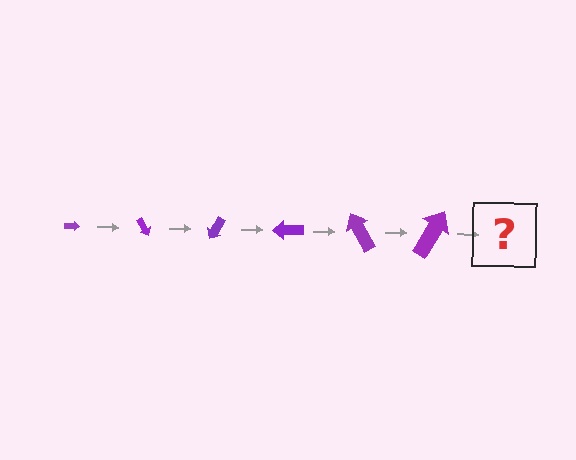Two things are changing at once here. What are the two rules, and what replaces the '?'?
The two rules are that the arrow grows larger each step and it rotates 60 degrees each step. The '?' should be an arrow, larger than the previous one and rotated 360 degrees from the start.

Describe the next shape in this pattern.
It should be an arrow, larger than the previous one and rotated 360 degrees from the start.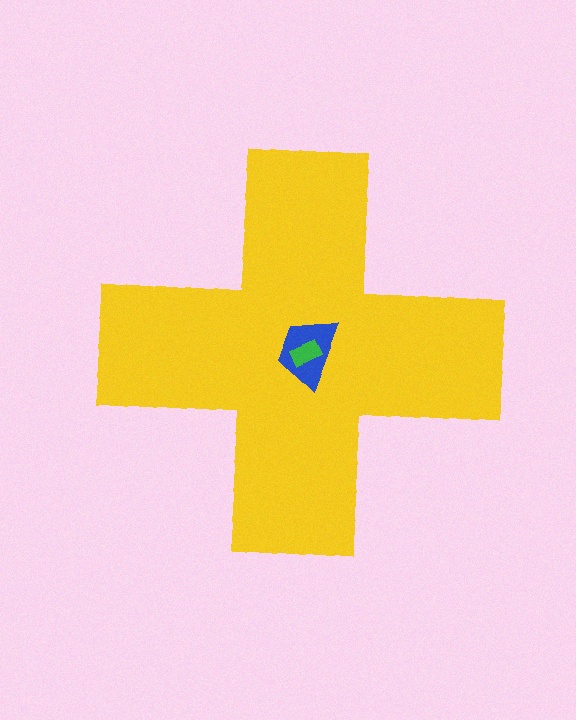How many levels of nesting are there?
3.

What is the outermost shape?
The yellow cross.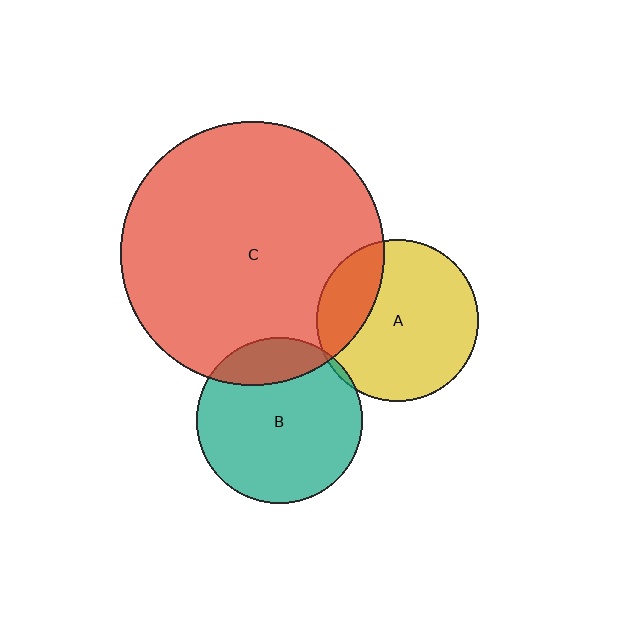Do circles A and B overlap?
Yes.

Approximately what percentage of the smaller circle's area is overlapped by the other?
Approximately 5%.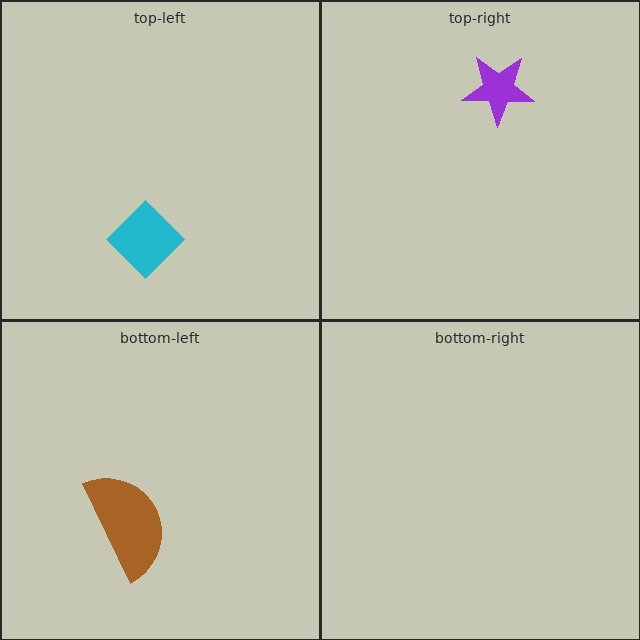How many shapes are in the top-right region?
1.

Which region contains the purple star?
The top-right region.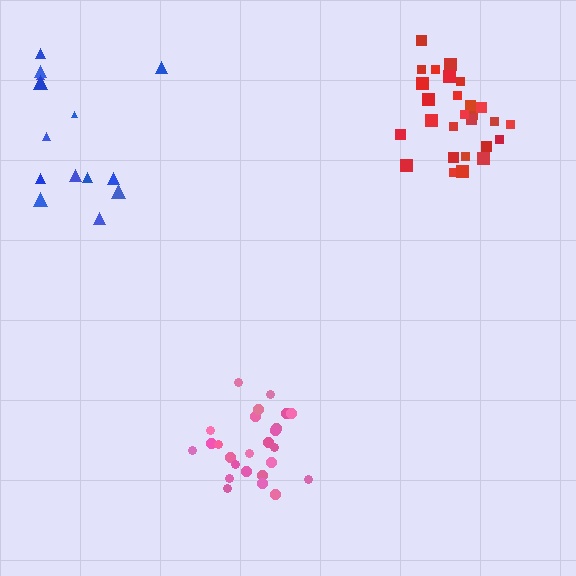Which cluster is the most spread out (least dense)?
Blue.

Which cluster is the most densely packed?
Pink.